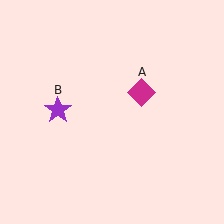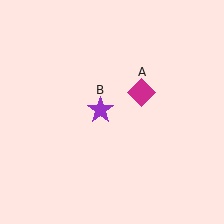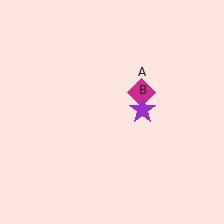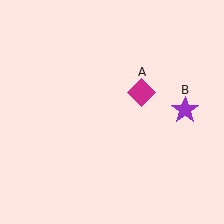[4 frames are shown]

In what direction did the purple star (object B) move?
The purple star (object B) moved right.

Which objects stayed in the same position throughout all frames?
Magenta diamond (object A) remained stationary.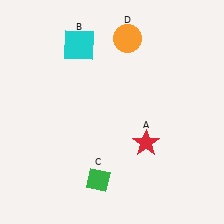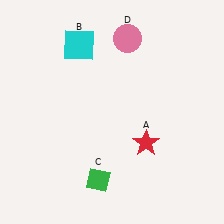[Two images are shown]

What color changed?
The circle (D) changed from orange in Image 1 to pink in Image 2.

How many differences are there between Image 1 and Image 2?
There is 1 difference between the two images.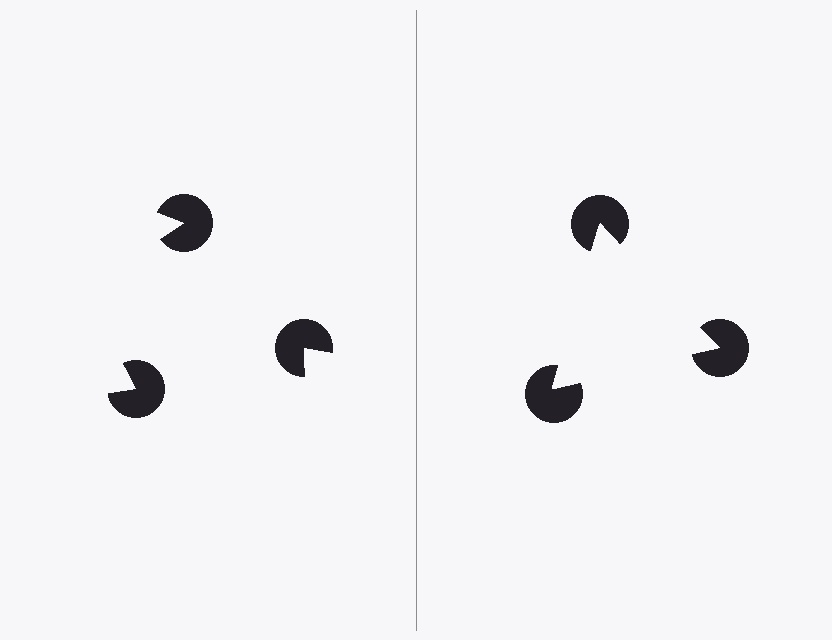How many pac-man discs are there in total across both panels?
6 — 3 on each side.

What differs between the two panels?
The pac-man discs are positioned identically on both sides; only the wedge orientations differ. On the right they align to a triangle; on the left they are misaligned.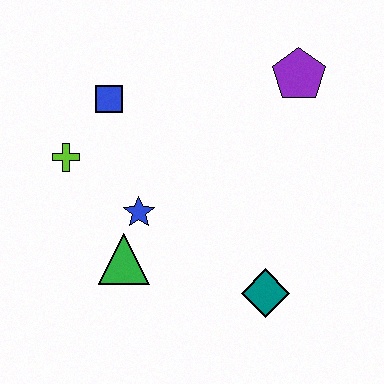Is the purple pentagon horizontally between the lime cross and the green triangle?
No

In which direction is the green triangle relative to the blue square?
The green triangle is below the blue square.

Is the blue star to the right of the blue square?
Yes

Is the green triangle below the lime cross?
Yes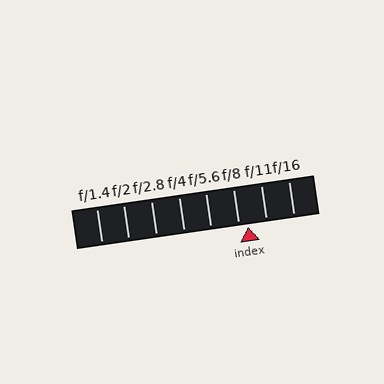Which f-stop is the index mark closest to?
The index mark is closest to f/8.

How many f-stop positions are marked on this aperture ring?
There are 8 f-stop positions marked.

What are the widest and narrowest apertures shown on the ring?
The widest aperture shown is f/1.4 and the narrowest is f/16.